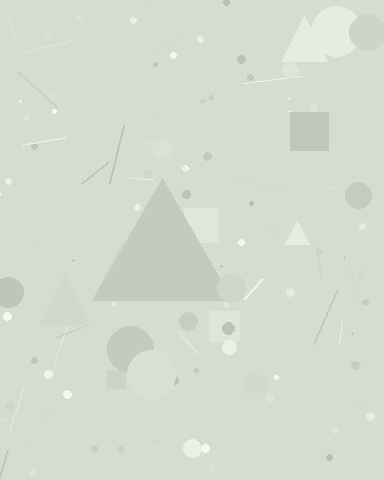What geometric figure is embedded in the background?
A triangle is embedded in the background.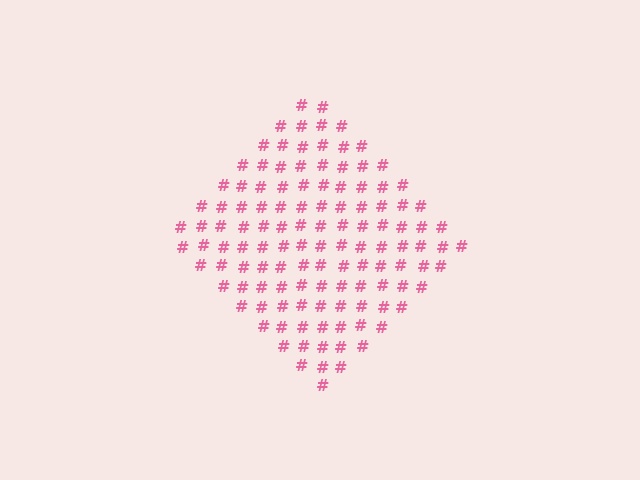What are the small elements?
The small elements are hash symbols.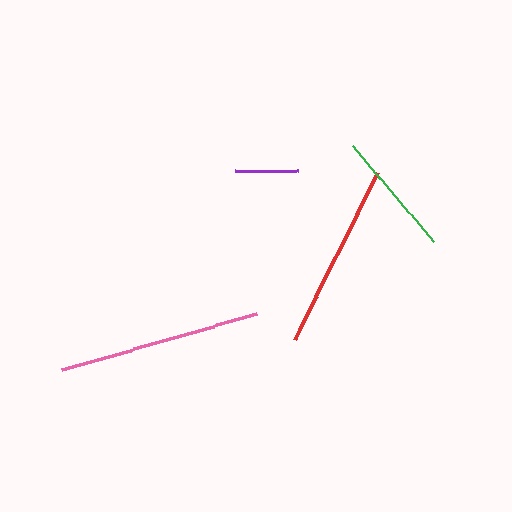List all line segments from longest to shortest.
From longest to shortest: pink, red, green, purple.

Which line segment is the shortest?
The purple line is the shortest at approximately 64 pixels.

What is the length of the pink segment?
The pink segment is approximately 203 pixels long.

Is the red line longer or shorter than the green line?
The red line is longer than the green line.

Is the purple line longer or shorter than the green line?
The green line is longer than the purple line.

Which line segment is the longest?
The pink line is the longest at approximately 203 pixels.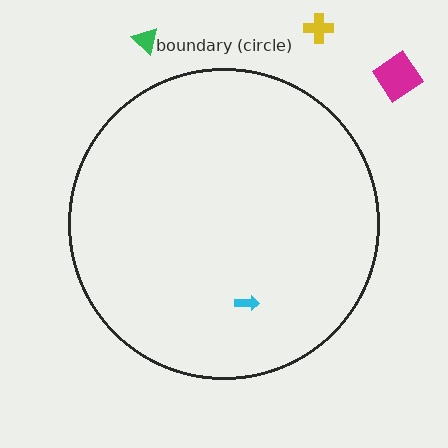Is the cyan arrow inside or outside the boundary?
Inside.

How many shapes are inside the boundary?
1 inside, 3 outside.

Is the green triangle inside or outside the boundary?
Outside.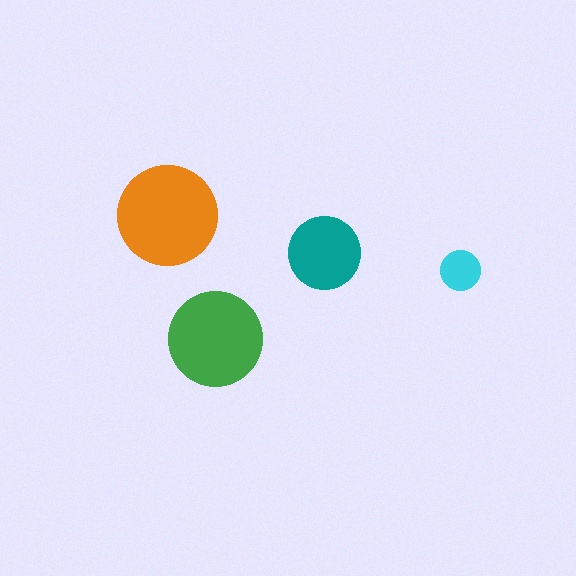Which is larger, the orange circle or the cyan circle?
The orange one.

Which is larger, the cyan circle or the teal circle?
The teal one.